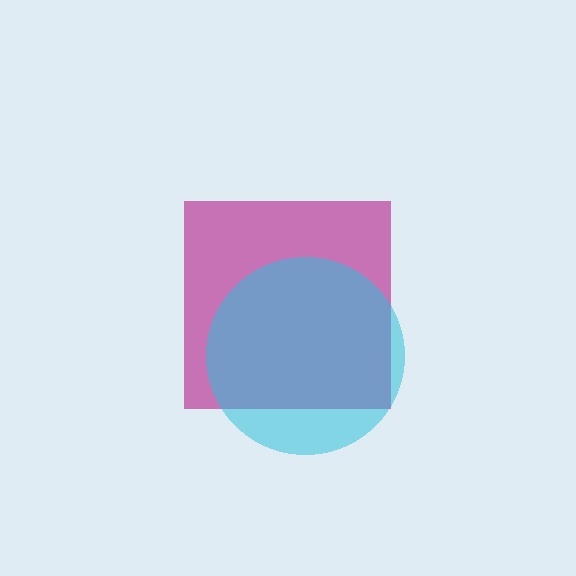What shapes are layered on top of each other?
The layered shapes are: a magenta square, a cyan circle.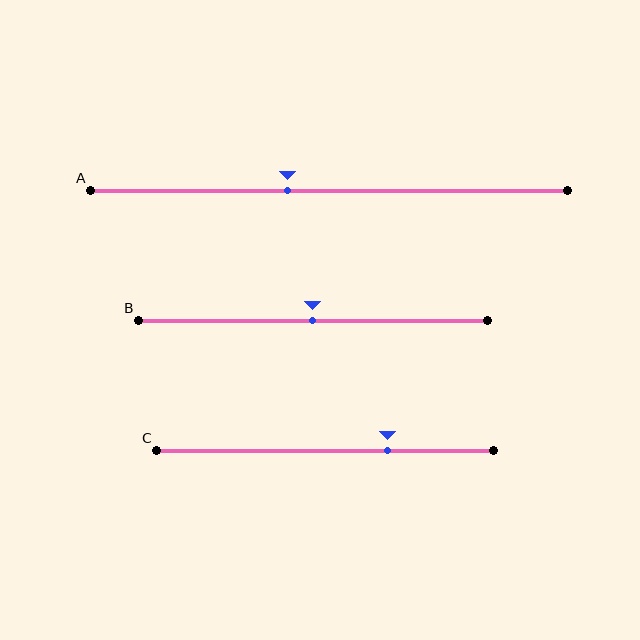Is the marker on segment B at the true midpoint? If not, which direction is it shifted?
Yes, the marker on segment B is at the true midpoint.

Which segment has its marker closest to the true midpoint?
Segment B has its marker closest to the true midpoint.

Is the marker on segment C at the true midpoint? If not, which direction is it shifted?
No, the marker on segment C is shifted to the right by about 18% of the segment length.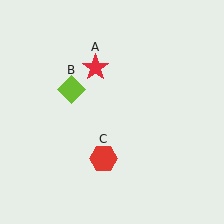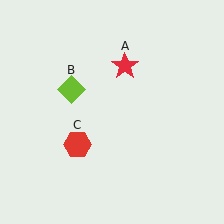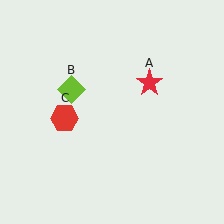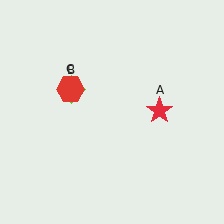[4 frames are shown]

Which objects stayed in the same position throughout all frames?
Lime diamond (object B) remained stationary.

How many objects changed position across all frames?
2 objects changed position: red star (object A), red hexagon (object C).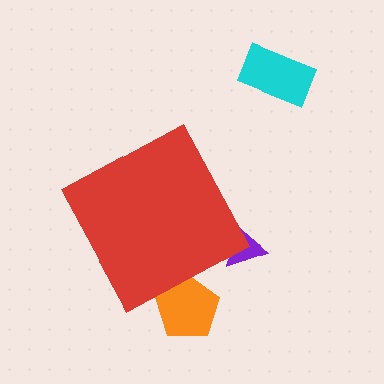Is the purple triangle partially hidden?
Yes, the purple triangle is partially hidden behind the red diamond.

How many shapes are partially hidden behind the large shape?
2 shapes are partially hidden.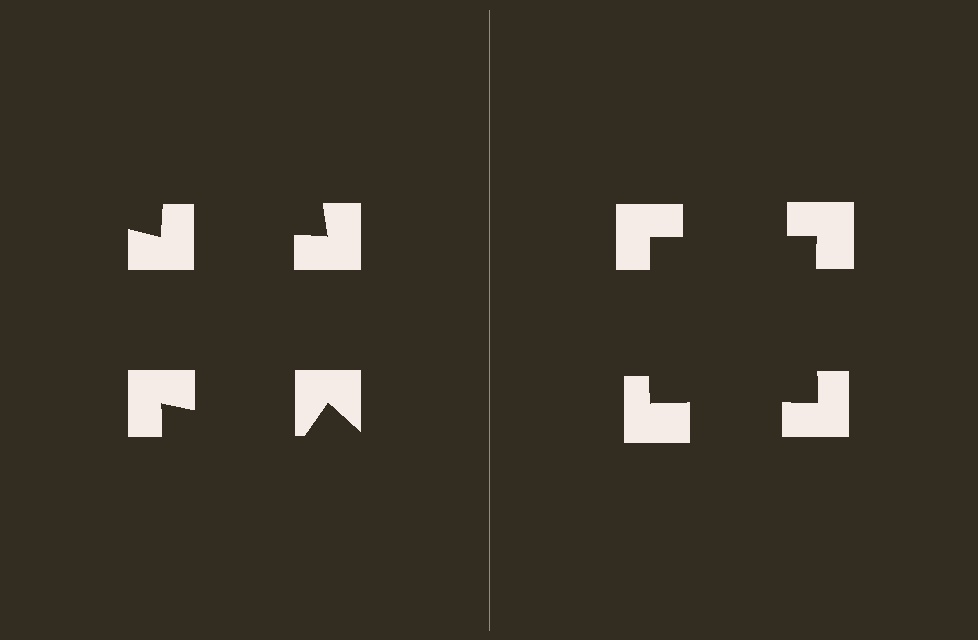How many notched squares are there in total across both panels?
8 — 4 on each side.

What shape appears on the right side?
An illusory square.